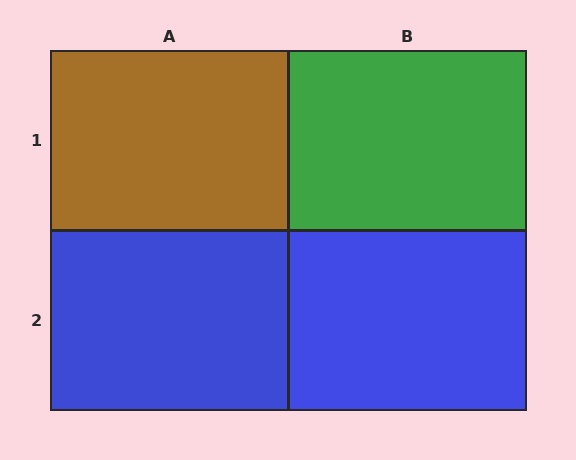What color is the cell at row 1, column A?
Brown.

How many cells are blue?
2 cells are blue.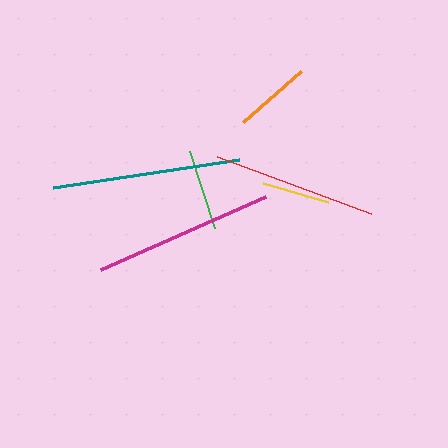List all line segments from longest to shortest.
From longest to shortest: teal, magenta, red, green, orange, yellow.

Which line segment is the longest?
The teal line is the longest at approximately 188 pixels.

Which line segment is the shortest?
The yellow line is the shortest at approximately 68 pixels.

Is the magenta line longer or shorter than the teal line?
The teal line is longer than the magenta line.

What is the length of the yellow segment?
The yellow segment is approximately 68 pixels long.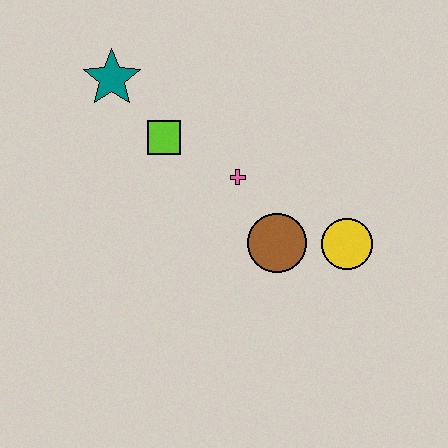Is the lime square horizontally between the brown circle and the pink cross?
No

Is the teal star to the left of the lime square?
Yes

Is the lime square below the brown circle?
No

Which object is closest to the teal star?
The lime square is closest to the teal star.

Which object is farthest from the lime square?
The yellow circle is farthest from the lime square.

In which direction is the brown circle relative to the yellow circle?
The brown circle is to the left of the yellow circle.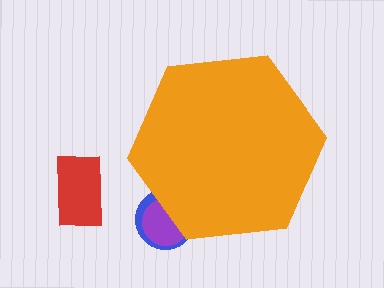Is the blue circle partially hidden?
Yes, the blue circle is partially hidden behind the orange hexagon.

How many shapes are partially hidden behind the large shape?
2 shapes are partially hidden.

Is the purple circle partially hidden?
Yes, the purple circle is partially hidden behind the orange hexagon.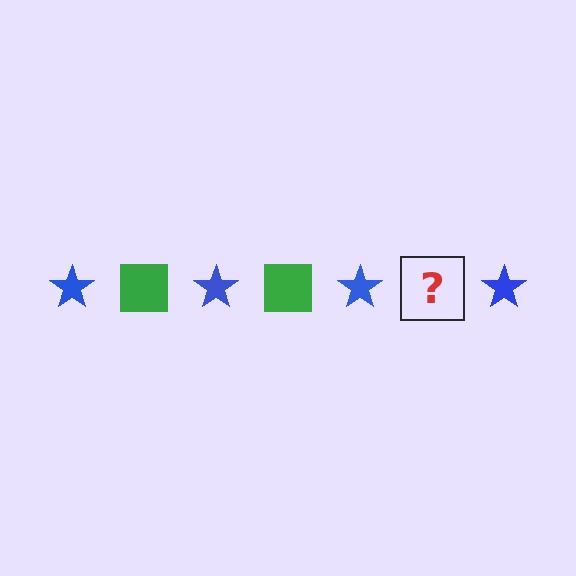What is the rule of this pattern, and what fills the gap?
The rule is that the pattern alternates between blue star and green square. The gap should be filled with a green square.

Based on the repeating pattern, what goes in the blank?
The blank should be a green square.